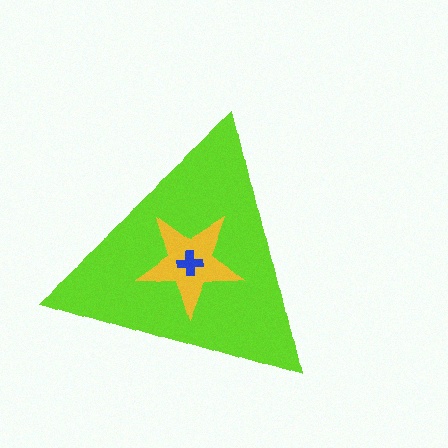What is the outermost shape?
The lime triangle.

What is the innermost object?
The blue cross.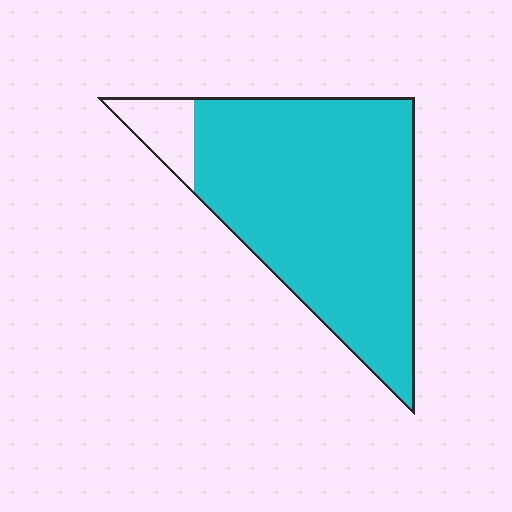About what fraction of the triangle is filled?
About nine tenths (9/10).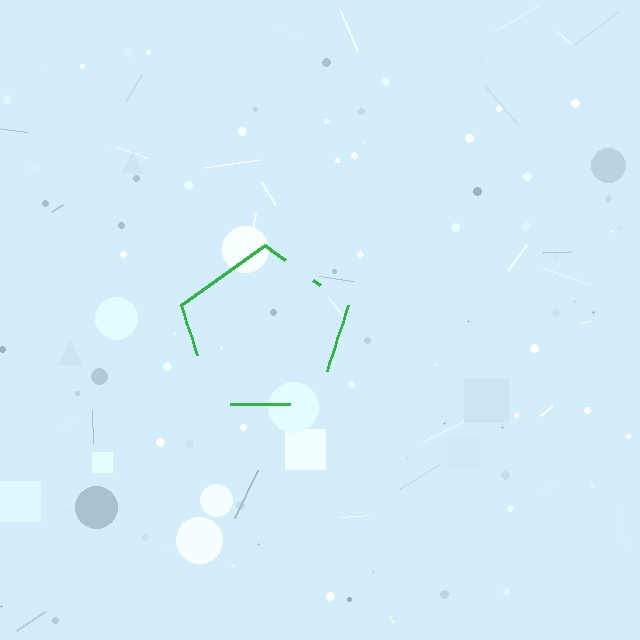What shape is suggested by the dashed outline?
The dashed outline suggests a pentagon.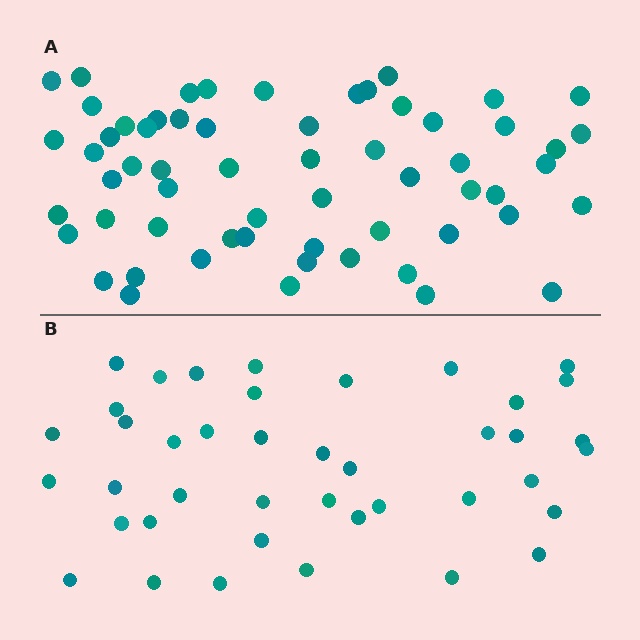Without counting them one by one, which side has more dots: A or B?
Region A (the top region) has more dots.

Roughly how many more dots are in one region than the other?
Region A has approximately 20 more dots than region B.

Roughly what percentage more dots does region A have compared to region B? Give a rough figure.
About 45% more.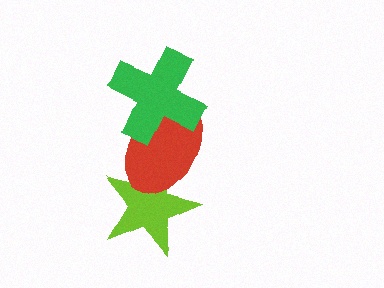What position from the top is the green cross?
The green cross is 1st from the top.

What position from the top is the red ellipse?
The red ellipse is 2nd from the top.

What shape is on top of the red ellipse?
The green cross is on top of the red ellipse.